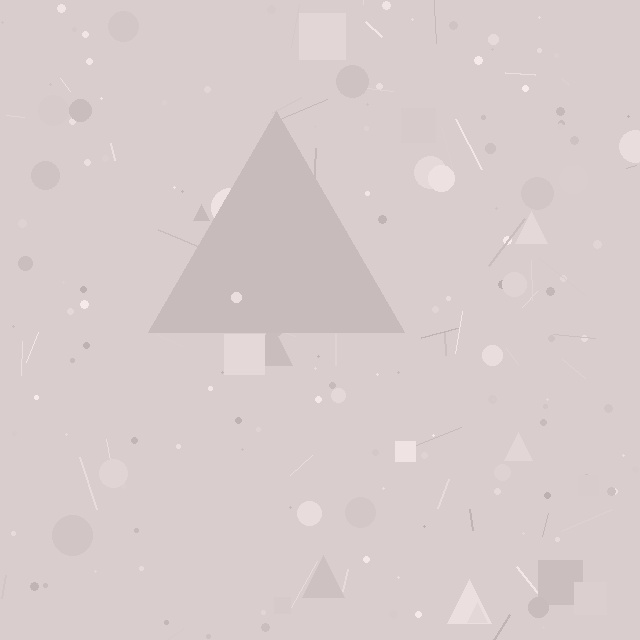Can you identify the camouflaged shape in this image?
The camouflaged shape is a triangle.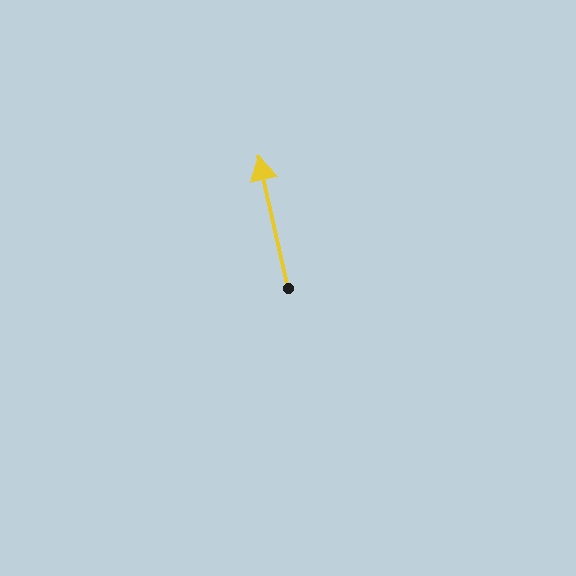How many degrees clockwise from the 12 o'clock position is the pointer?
Approximately 347 degrees.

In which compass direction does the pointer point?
North.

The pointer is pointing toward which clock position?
Roughly 12 o'clock.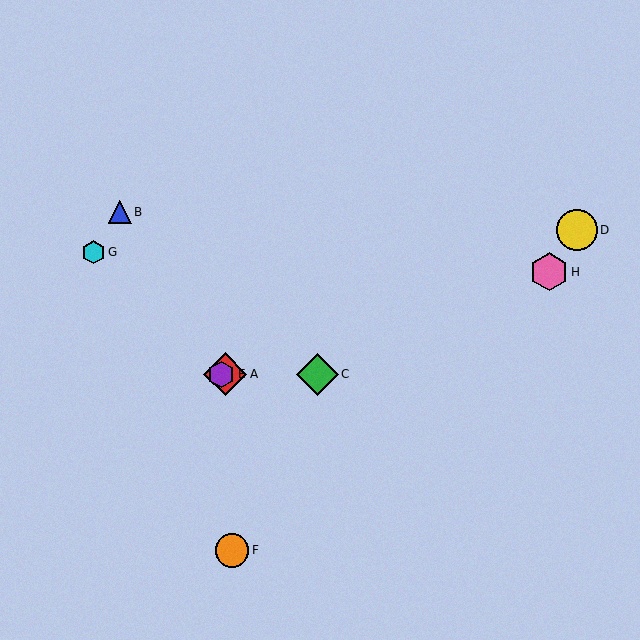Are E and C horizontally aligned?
Yes, both are at y≈374.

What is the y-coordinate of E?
Object E is at y≈374.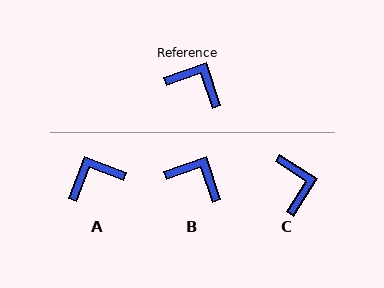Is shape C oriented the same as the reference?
No, it is off by about 51 degrees.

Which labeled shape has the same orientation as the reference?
B.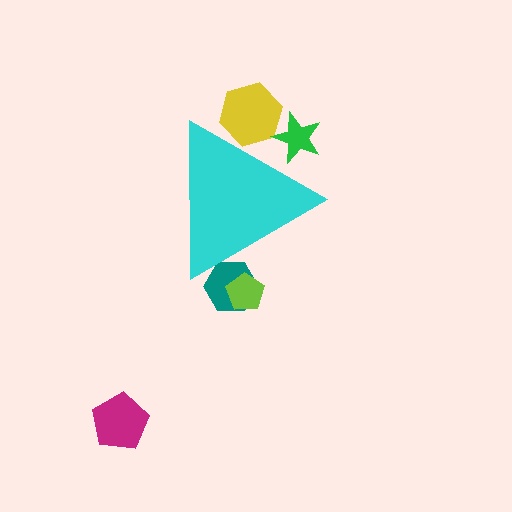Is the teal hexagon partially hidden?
Yes, the teal hexagon is partially hidden behind the cyan triangle.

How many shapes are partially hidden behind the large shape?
4 shapes are partially hidden.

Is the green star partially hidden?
Yes, the green star is partially hidden behind the cyan triangle.